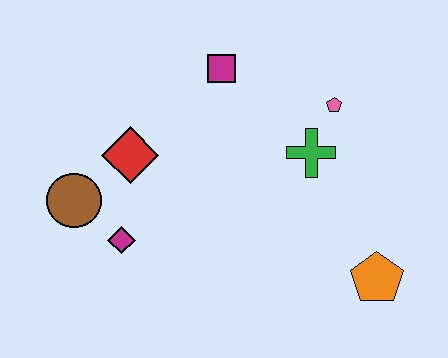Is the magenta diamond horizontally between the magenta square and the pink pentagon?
No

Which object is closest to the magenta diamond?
The brown circle is closest to the magenta diamond.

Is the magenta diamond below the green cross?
Yes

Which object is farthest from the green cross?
The brown circle is farthest from the green cross.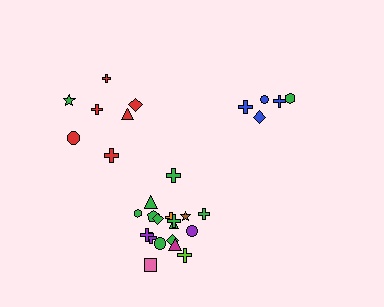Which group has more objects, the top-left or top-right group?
The top-left group.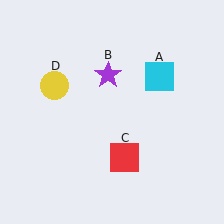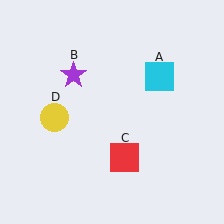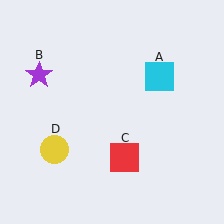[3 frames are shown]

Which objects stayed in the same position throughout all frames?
Cyan square (object A) and red square (object C) remained stationary.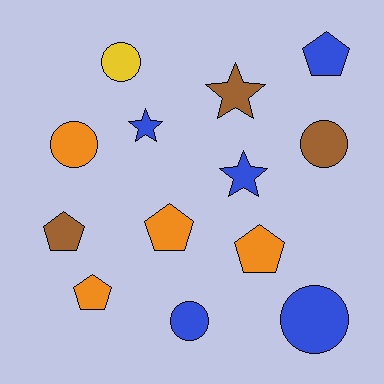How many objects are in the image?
There are 13 objects.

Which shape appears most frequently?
Circle, with 5 objects.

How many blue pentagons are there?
There is 1 blue pentagon.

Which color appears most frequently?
Blue, with 5 objects.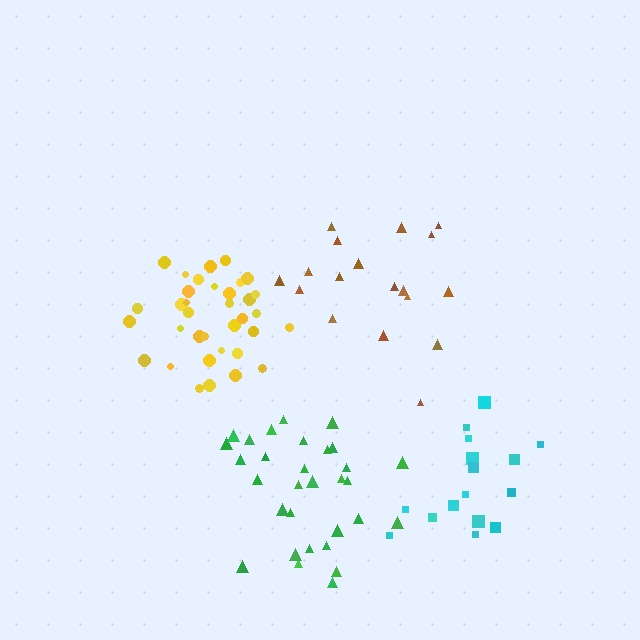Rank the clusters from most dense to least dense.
yellow, green, cyan, brown.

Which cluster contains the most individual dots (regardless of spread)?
Yellow (35).